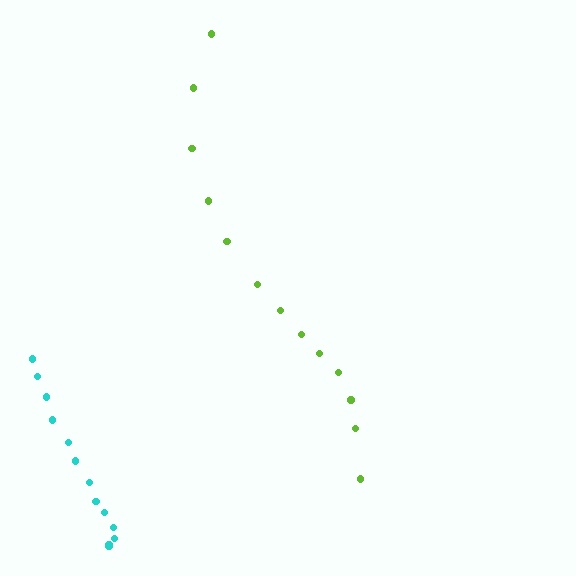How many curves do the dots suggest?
There are 2 distinct paths.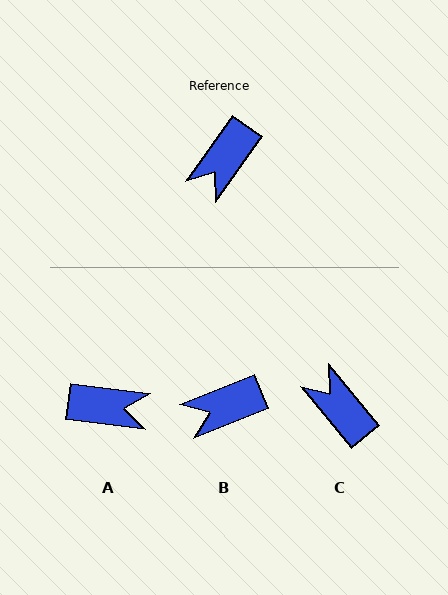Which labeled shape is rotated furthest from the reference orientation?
A, about 119 degrees away.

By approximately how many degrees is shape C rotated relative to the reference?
Approximately 105 degrees clockwise.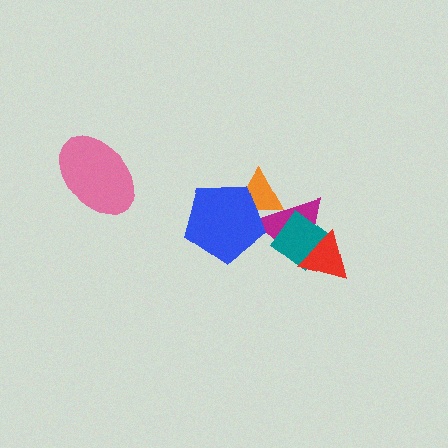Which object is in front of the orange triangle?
The blue pentagon is in front of the orange triangle.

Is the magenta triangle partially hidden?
Yes, it is partially covered by another shape.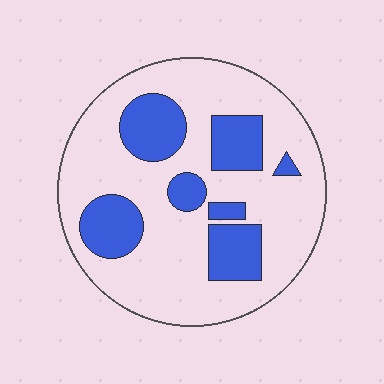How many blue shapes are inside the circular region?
7.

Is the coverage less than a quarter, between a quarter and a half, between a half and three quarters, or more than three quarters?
Between a quarter and a half.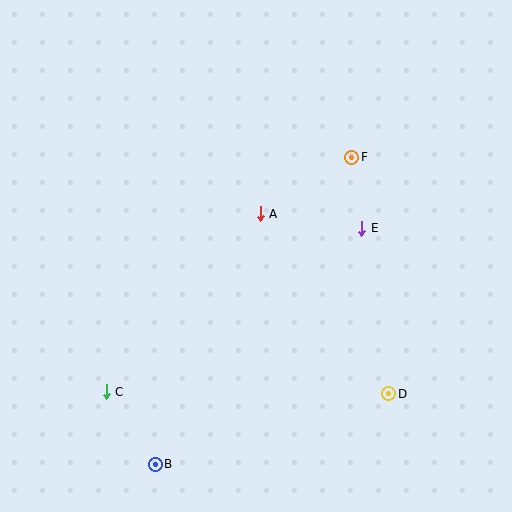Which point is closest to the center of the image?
Point A at (260, 214) is closest to the center.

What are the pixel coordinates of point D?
Point D is at (389, 394).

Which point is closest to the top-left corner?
Point A is closest to the top-left corner.